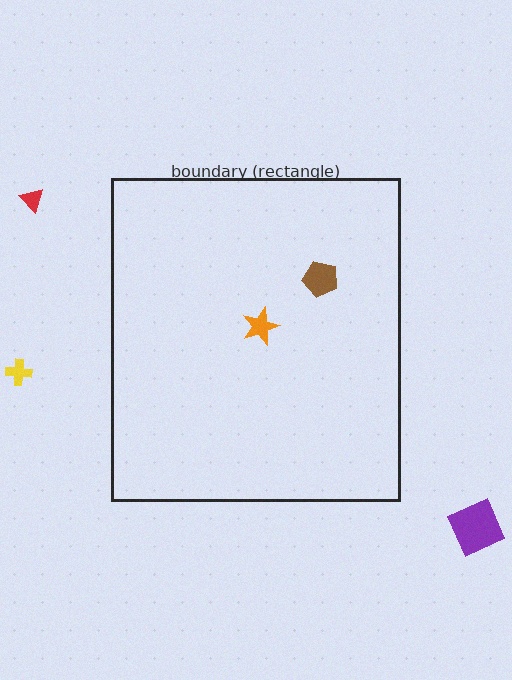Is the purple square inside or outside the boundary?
Outside.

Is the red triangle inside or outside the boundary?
Outside.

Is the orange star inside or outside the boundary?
Inside.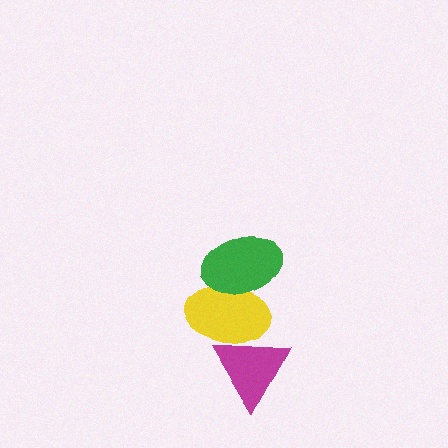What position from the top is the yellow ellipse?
The yellow ellipse is 2nd from the top.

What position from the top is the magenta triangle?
The magenta triangle is 3rd from the top.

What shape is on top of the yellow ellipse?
The green ellipse is on top of the yellow ellipse.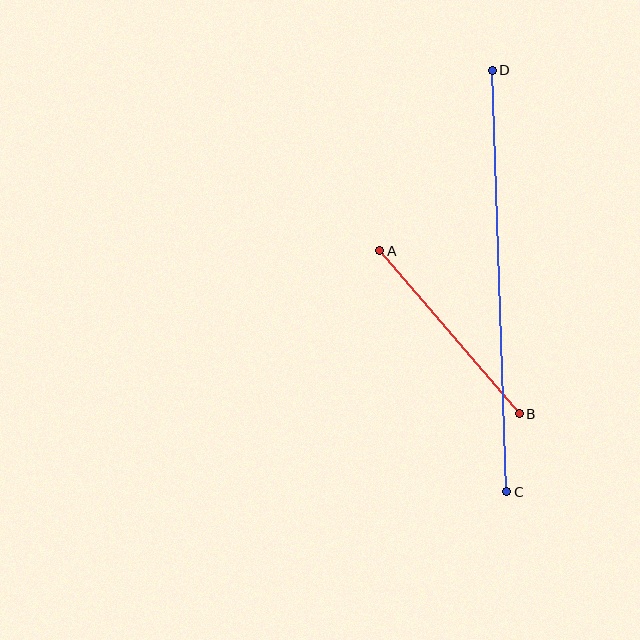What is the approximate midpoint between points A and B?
The midpoint is at approximately (450, 332) pixels.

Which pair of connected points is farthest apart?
Points C and D are farthest apart.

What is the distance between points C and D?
The distance is approximately 421 pixels.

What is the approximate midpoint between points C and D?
The midpoint is at approximately (500, 281) pixels.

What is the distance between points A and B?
The distance is approximately 214 pixels.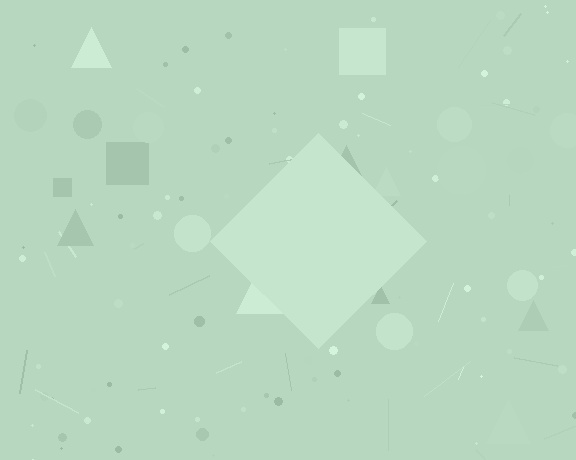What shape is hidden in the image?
A diamond is hidden in the image.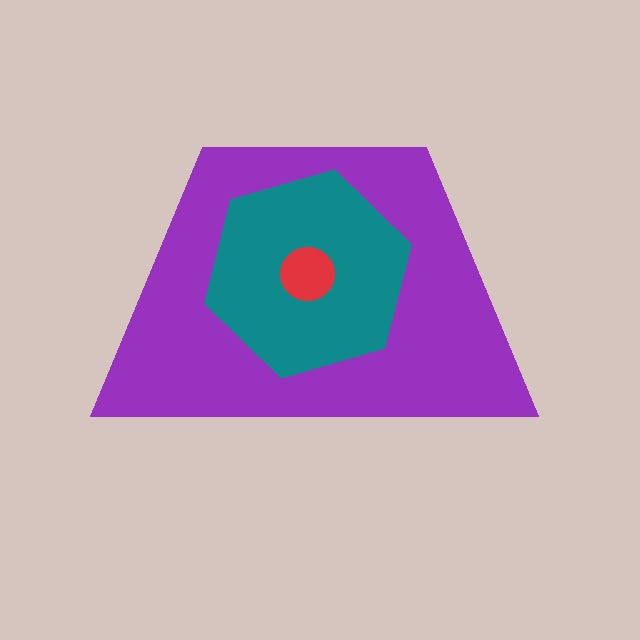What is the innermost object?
The red circle.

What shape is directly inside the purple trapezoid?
The teal hexagon.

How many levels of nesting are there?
3.